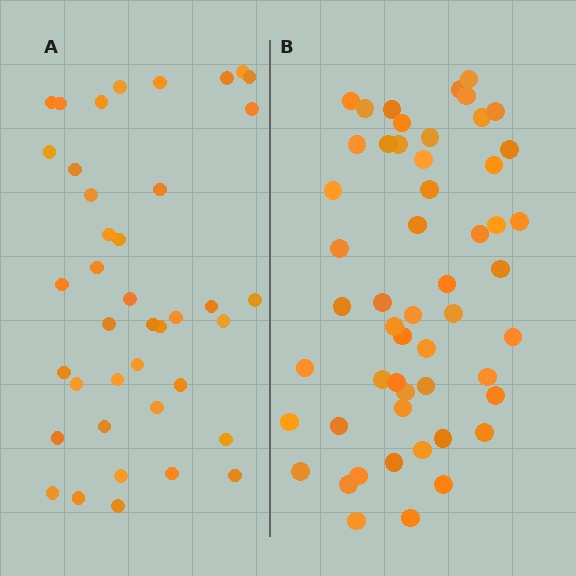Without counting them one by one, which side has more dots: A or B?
Region B (the right region) has more dots.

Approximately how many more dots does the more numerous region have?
Region B has approximately 15 more dots than region A.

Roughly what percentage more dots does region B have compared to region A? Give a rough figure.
About 30% more.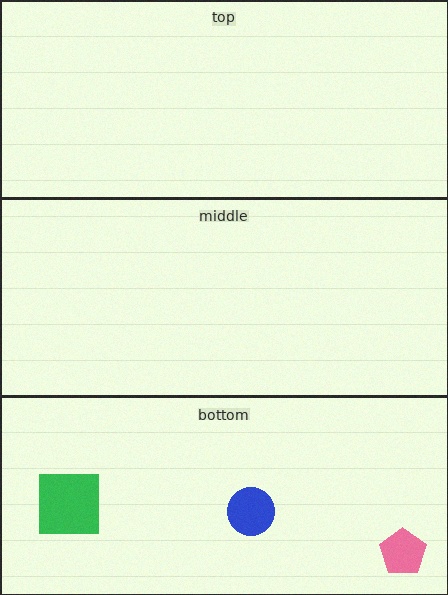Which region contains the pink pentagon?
The bottom region.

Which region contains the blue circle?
The bottom region.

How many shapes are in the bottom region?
3.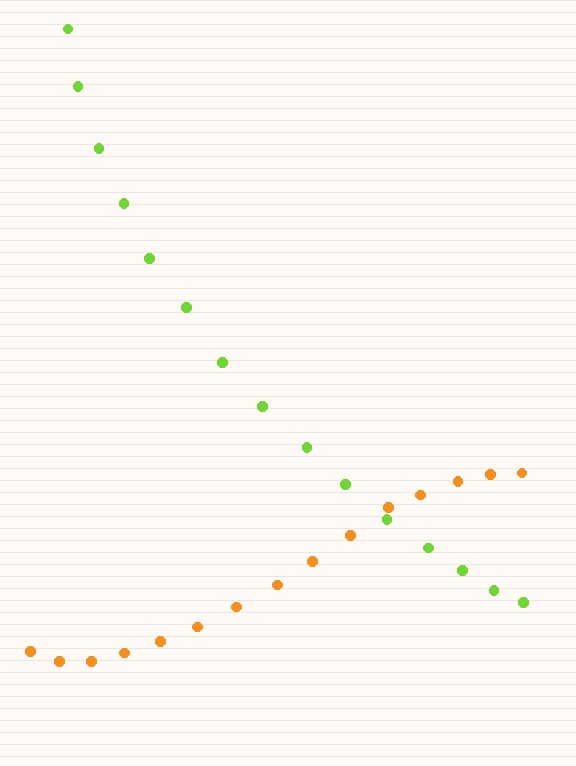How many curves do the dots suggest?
There are 2 distinct paths.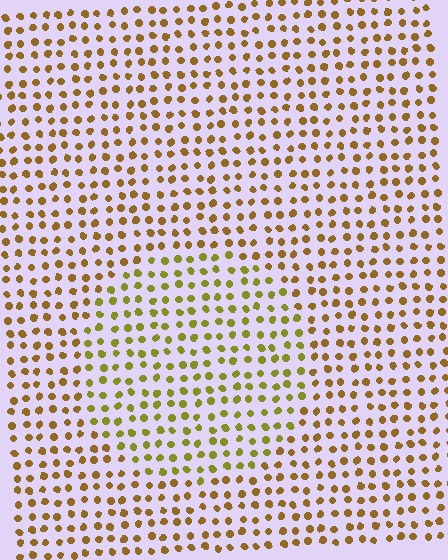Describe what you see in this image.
The image is filled with small brown elements in a uniform arrangement. A circle-shaped region is visible where the elements are tinted to a slightly different hue, forming a subtle color boundary.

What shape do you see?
I see a circle.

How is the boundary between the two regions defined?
The boundary is defined purely by a slight shift in hue (about 29 degrees). Spacing, size, and orientation are identical on both sides.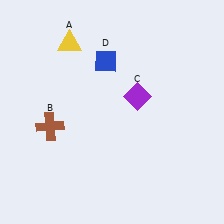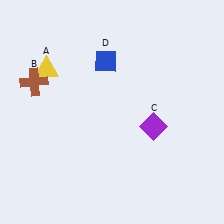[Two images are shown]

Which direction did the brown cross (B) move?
The brown cross (B) moved up.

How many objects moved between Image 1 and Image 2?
3 objects moved between the two images.